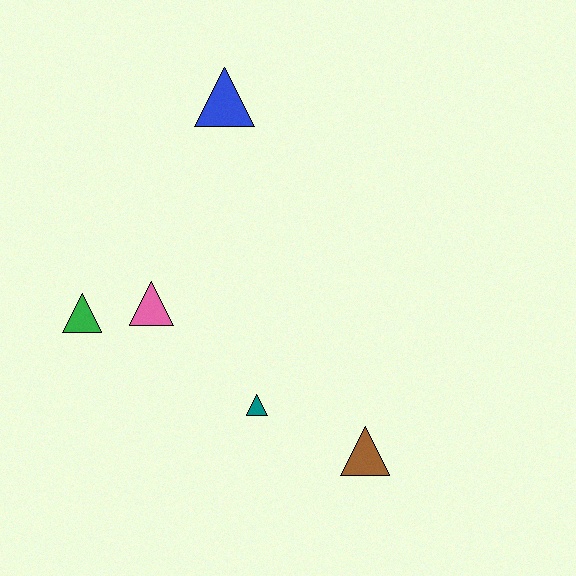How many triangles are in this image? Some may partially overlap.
There are 5 triangles.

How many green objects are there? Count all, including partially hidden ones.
There is 1 green object.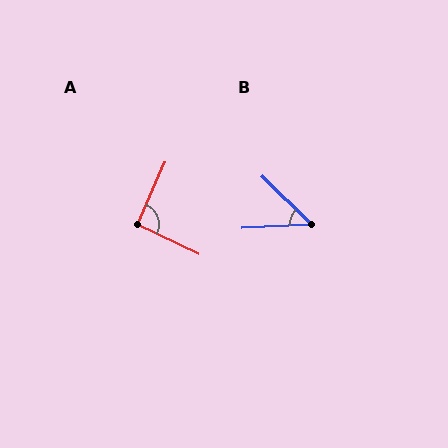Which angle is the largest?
A, at approximately 92 degrees.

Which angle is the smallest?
B, at approximately 47 degrees.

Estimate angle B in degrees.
Approximately 47 degrees.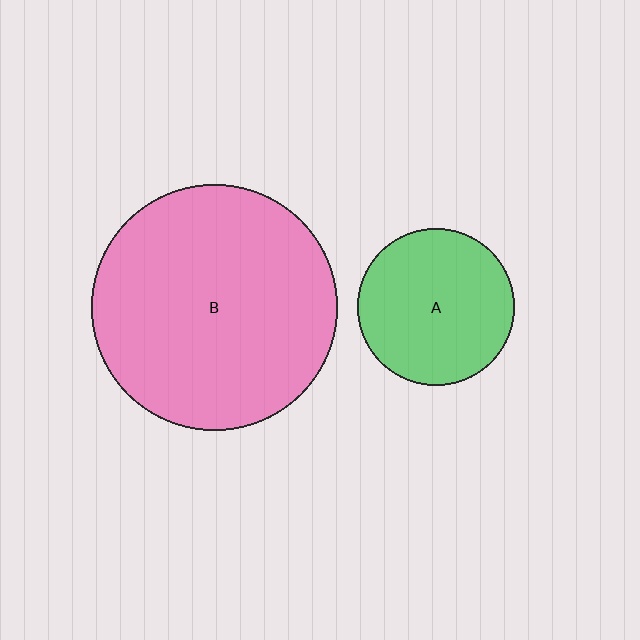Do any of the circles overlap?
No, none of the circles overlap.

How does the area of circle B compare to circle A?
Approximately 2.4 times.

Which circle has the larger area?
Circle B (pink).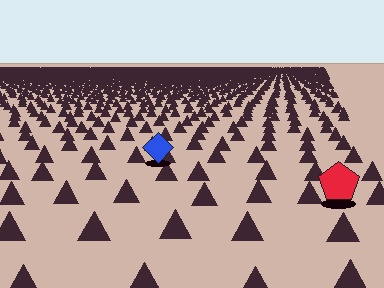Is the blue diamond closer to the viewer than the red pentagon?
No. The red pentagon is closer — you can tell from the texture gradient: the ground texture is coarser near it.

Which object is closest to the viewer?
The red pentagon is closest. The texture marks near it are larger and more spread out.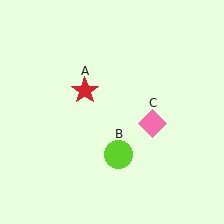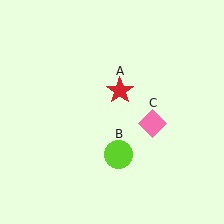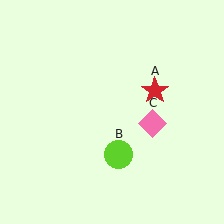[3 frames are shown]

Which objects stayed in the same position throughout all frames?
Lime circle (object B) and pink diamond (object C) remained stationary.